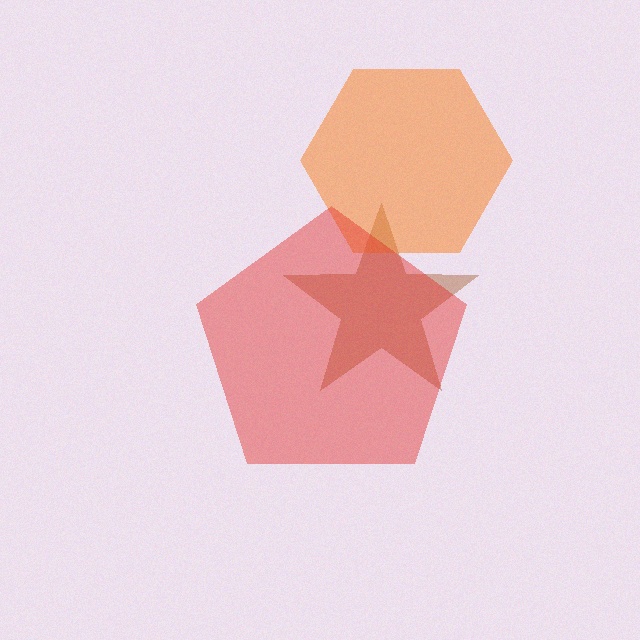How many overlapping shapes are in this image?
There are 3 overlapping shapes in the image.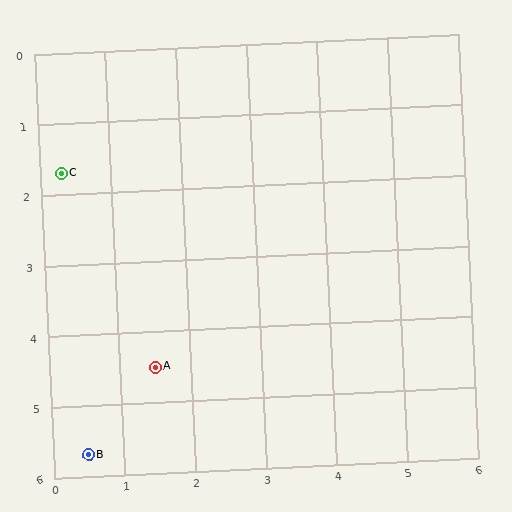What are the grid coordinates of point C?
Point C is at approximately (0.3, 1.7).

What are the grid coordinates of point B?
Point B is at approximately (0.5, 5.7).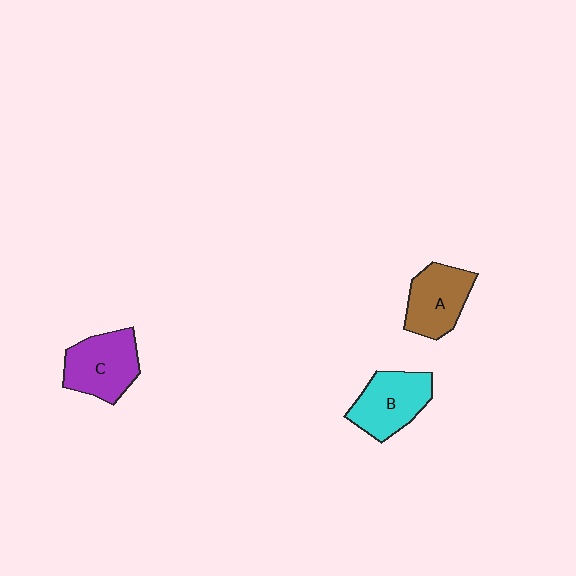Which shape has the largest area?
Shape C (purple).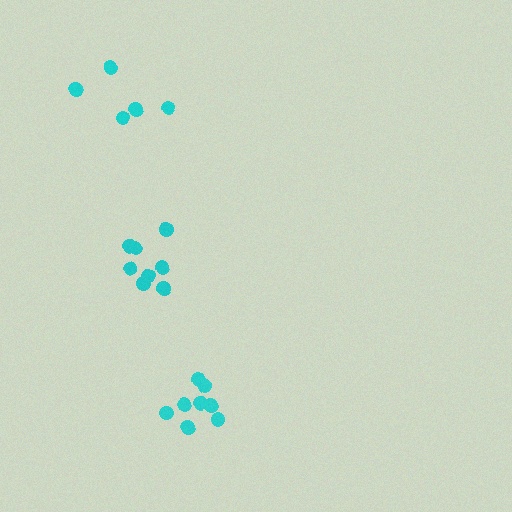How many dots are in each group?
Group 1: 8 dots, Group 2: 8 dots, Group 3: 5 dots (21 total).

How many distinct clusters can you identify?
There are 3 distinct clusters.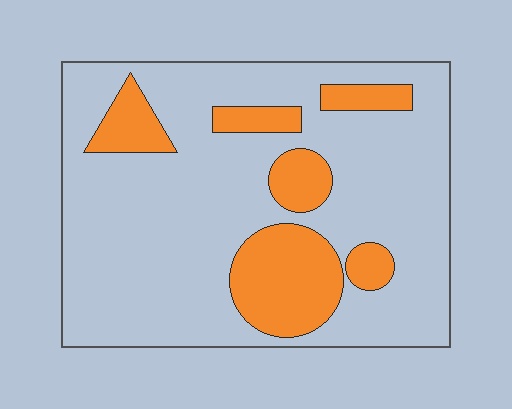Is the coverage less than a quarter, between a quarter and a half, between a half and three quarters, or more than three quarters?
Less than a quarter.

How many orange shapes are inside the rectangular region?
6.